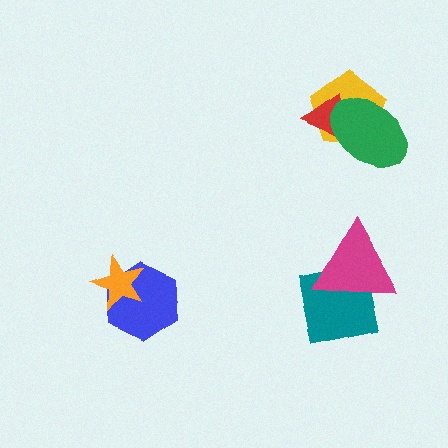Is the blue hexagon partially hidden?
Yes, it is partially covered by another shape.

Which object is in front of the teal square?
The magenta triangle is in front of the teal square.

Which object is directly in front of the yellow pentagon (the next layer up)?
The red triangle is directly in front of the yellow pentagon.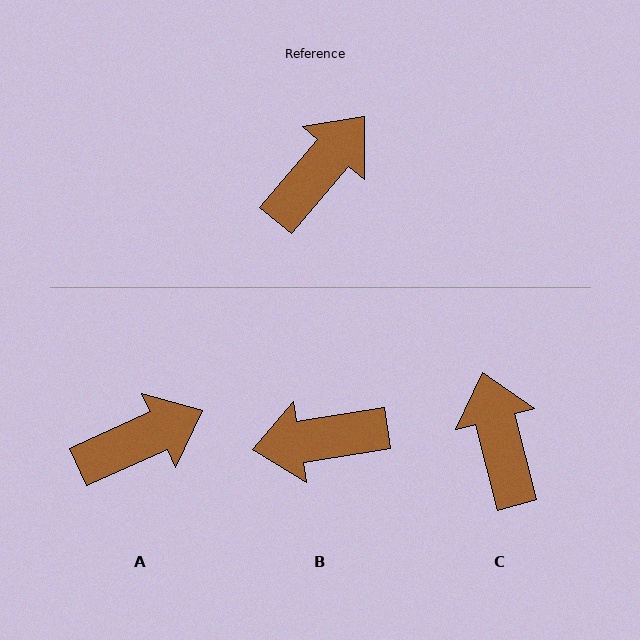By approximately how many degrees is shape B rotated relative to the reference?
Approximately 140 degrees counter-clockwise.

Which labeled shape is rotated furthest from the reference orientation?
B, about 140 degrees away.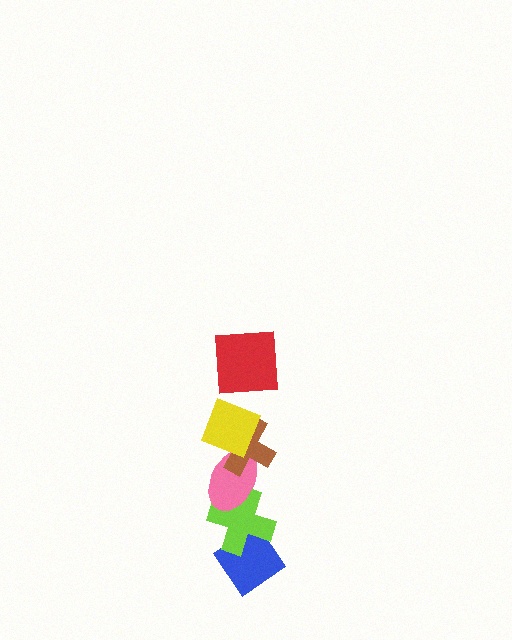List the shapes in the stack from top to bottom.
From top to bottom: the red square, the yellow square, the brown cross, the pink ellipse, the lime cross, the blue diamond.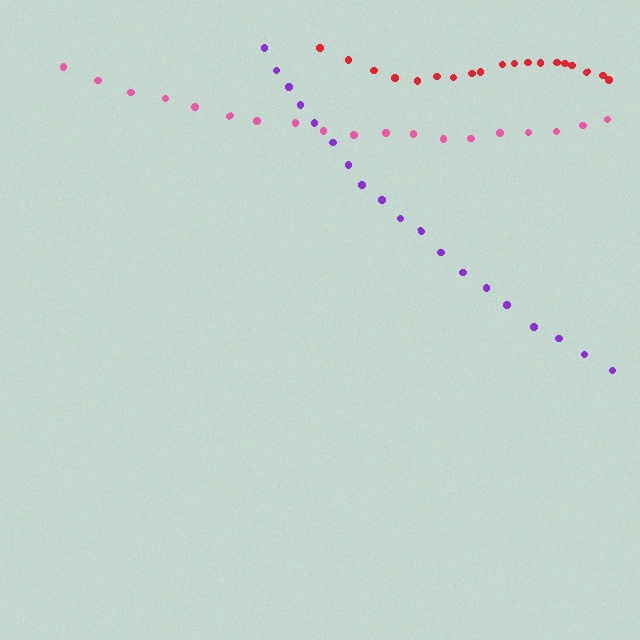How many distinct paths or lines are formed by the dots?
There are 3 distinct paths.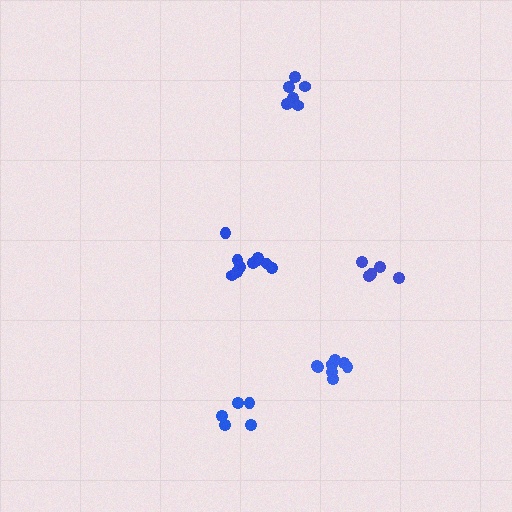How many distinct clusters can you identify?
There are 5 distinct clusters.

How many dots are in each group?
Group 1: 8 dots, Group 2: 5 dots, Group 3: 6 dots, Group 4: 10 dots, Group 5: 5 dots (34 total).